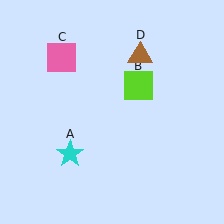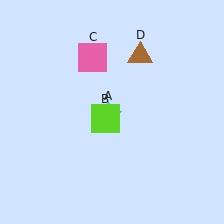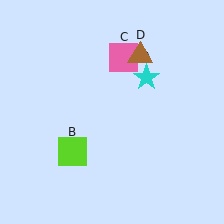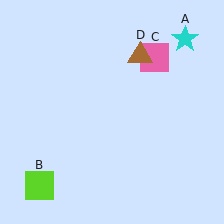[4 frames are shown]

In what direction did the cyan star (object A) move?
The cyan star (object A) moved up and to the right.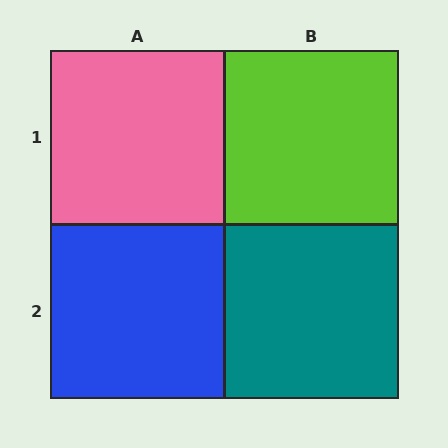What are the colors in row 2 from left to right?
Blue, teal.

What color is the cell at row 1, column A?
Pink.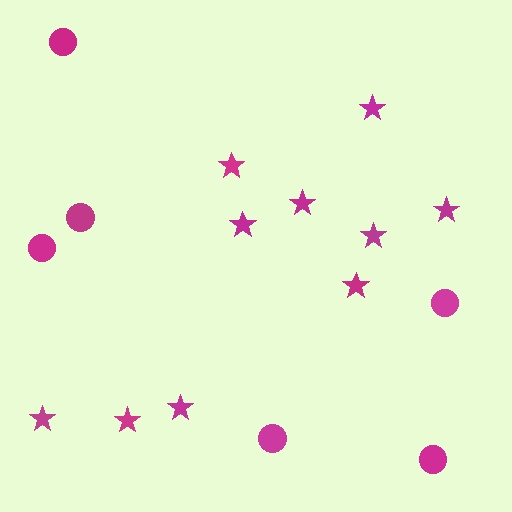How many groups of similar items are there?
There are 2 groups: one group of stars (10) and one group of circles (6).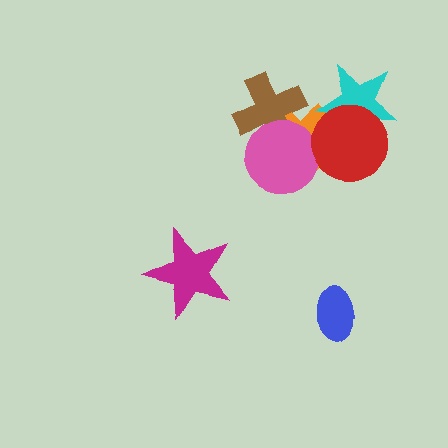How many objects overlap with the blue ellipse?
0 objects overlap with the blue ellipse.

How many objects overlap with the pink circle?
2 objects overlap with the pink circle.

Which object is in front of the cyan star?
The red circle is in front of the cyan star.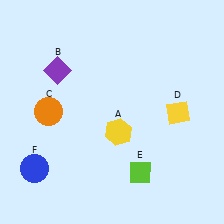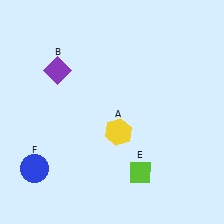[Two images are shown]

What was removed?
The yellow diamond (D), the orange circle (C) were removed in Image 2.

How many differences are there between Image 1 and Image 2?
There are 2 differences between the two images.